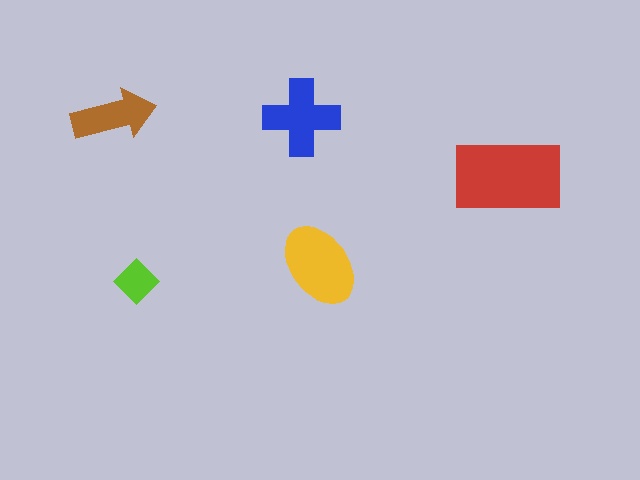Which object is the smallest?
The lime diamond.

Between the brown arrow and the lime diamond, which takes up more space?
The brown arrow.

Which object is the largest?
The red rectangle.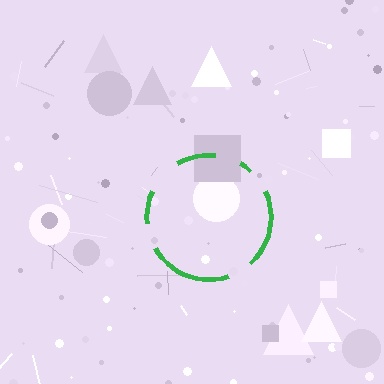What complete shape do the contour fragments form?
The contour fragments form a circle.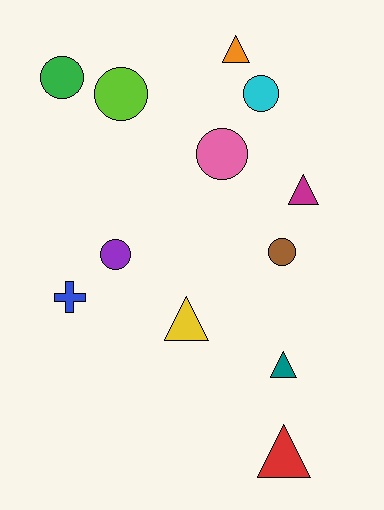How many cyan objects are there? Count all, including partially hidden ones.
There is 1 cyan object.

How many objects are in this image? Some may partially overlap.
There are 12 objects.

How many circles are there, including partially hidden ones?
There are 6 circles.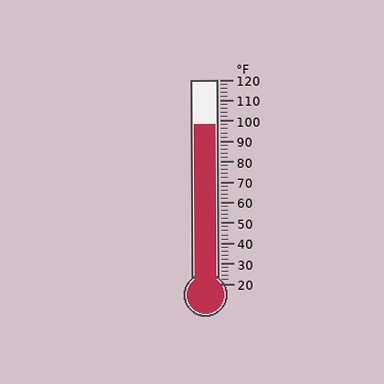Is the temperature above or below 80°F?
The temperature is above 80°F.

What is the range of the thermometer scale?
The thermometer scale ranges from 20°F to 120°F.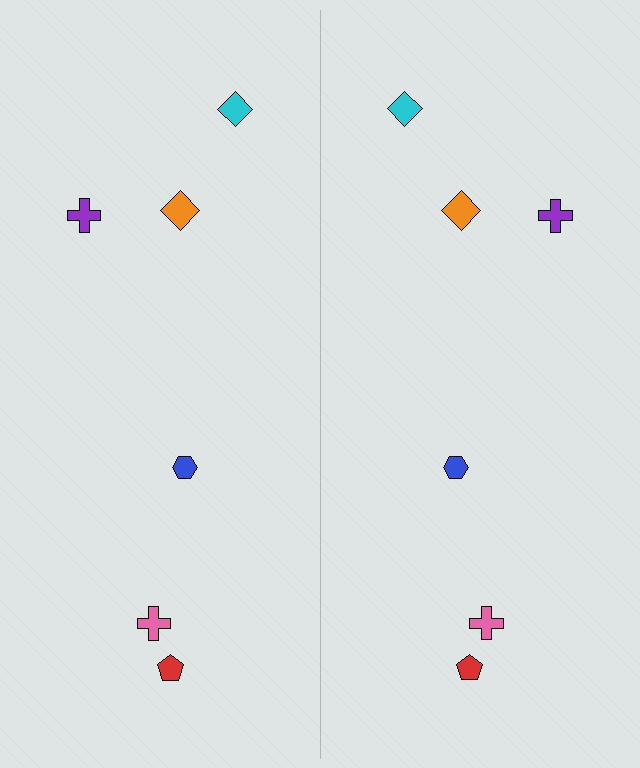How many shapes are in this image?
There are 12 shapes in this image.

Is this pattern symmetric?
Yes, this pattern has bilateral (reflection) symmetry.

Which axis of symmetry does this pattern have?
The pattern has a vertical axis of symmetry running through the center of the image.